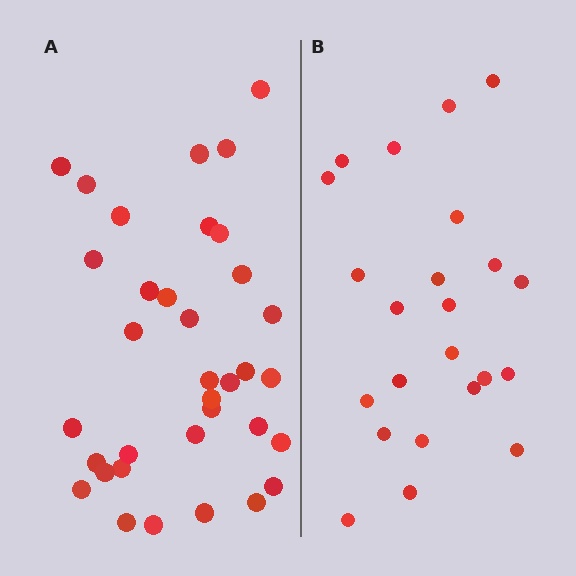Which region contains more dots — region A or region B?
Region A (the left region) has more dots.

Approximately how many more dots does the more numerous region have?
Region A has roughly 12 or so more dots than region B.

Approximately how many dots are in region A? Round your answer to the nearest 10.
About 40 dots. (The exact count is 35, which rounds to 40.)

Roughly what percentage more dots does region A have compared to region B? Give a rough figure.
About 50% more.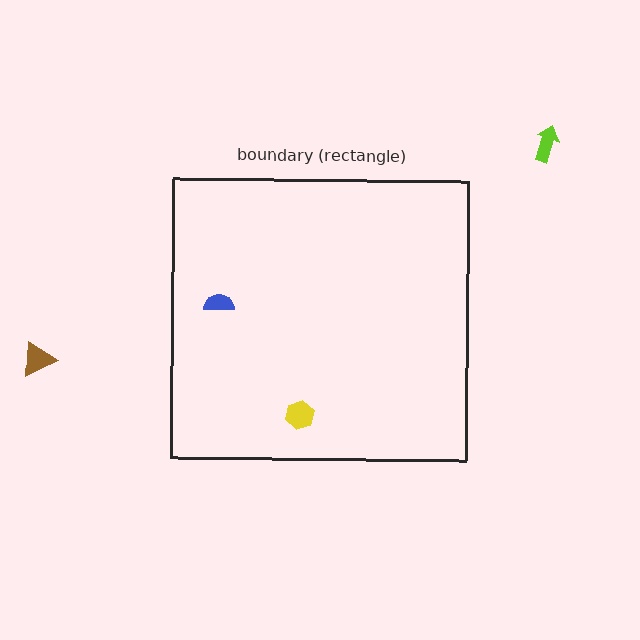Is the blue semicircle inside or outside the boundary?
Inside.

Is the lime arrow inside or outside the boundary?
Outside.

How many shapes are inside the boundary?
2 inside, 2 outside.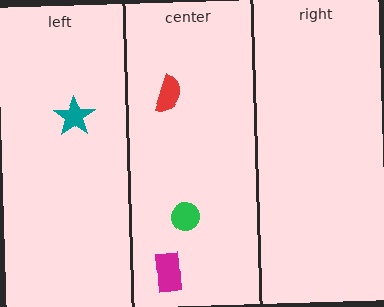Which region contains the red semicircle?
The center region.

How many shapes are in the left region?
1.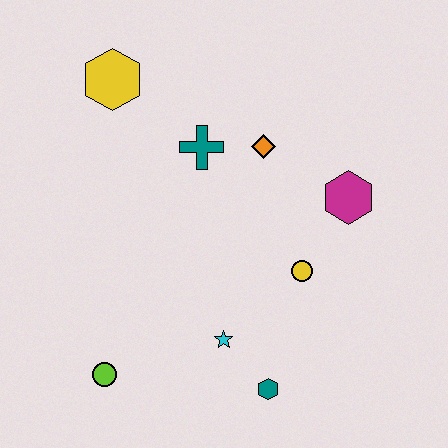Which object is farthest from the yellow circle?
The yellow hexagon is farthest from the yellow circle.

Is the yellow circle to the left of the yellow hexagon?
No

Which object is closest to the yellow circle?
The magenta hexagon is closest to the yellow circle.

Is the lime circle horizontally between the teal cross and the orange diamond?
No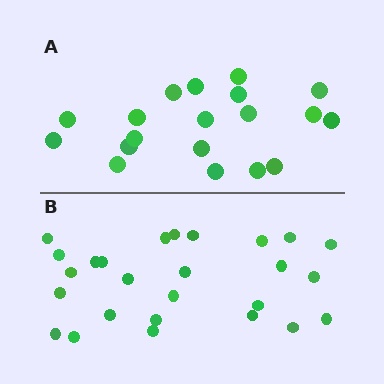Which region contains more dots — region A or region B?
Region B (the bottom region) has more dots.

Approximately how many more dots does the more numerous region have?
Region B has roughly 8 or so more dots than region A.